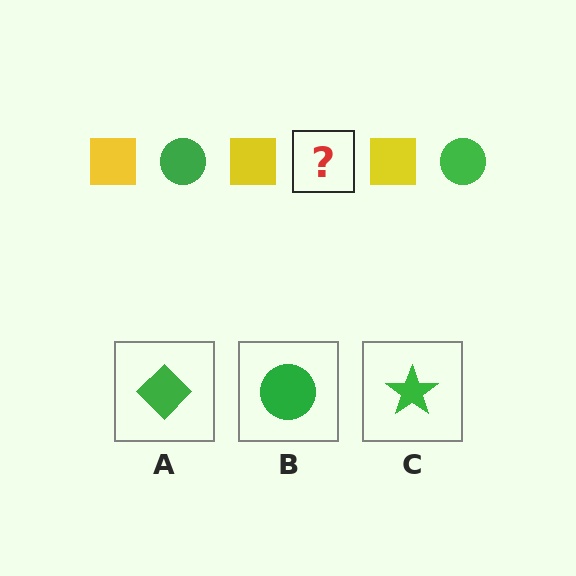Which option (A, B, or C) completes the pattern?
B.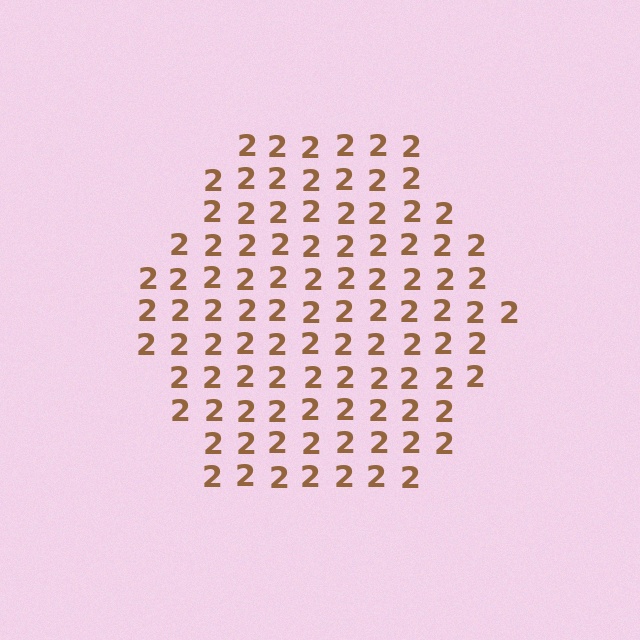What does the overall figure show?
The overall figure shows a hexagon.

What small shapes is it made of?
It is made of small digit 2's.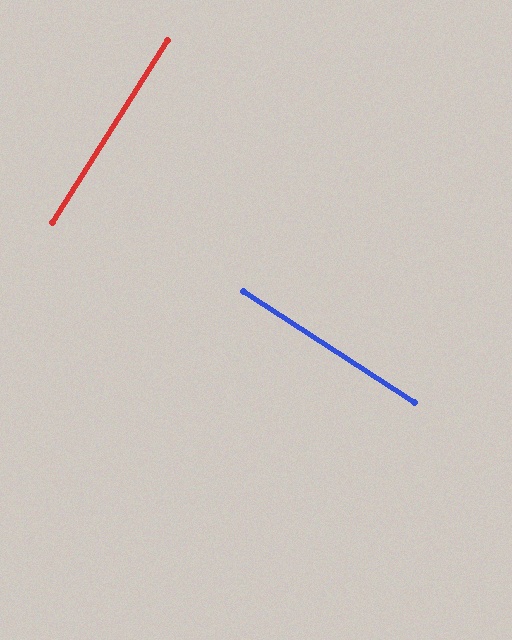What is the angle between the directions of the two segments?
Approximately 89 degrees.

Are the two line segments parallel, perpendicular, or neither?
Perpendicular — they meet at approximately 89°.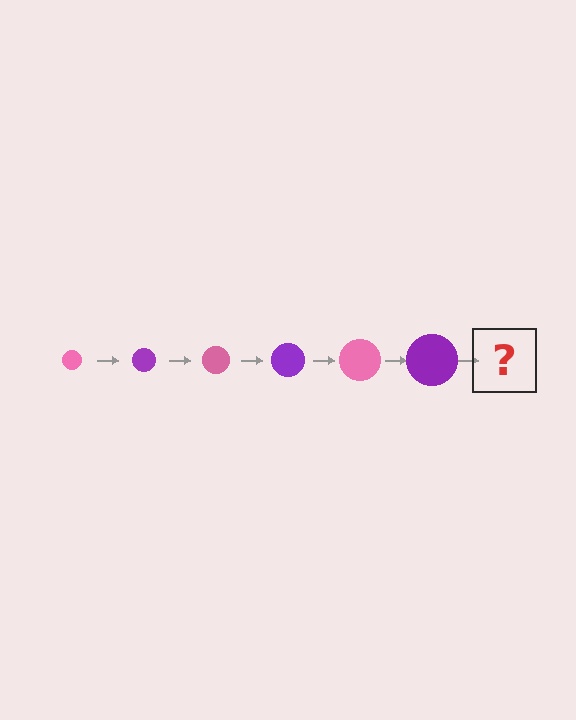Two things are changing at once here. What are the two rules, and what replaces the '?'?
The two rules are that the circle grows larger each step and the color cycles through pink and purple. The '?' should be a pink circle, larger than the previous one.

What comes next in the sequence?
The next element should be a pink circle, larger than the previous one.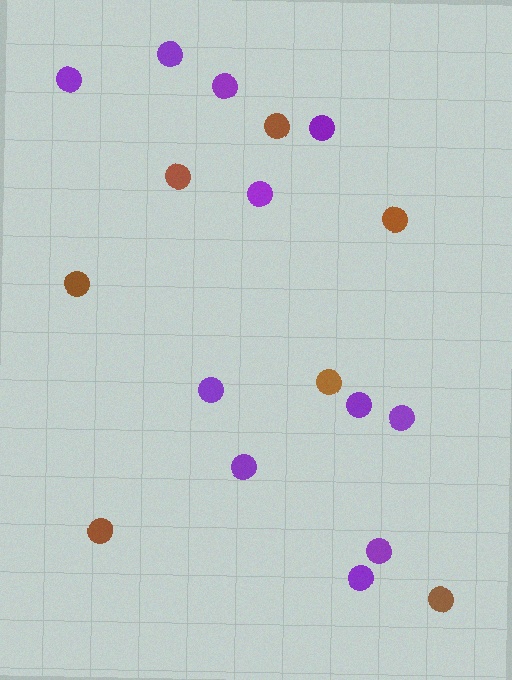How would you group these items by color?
There are 2 groups: one group of purple circles (11) and one group of brown circles (7).